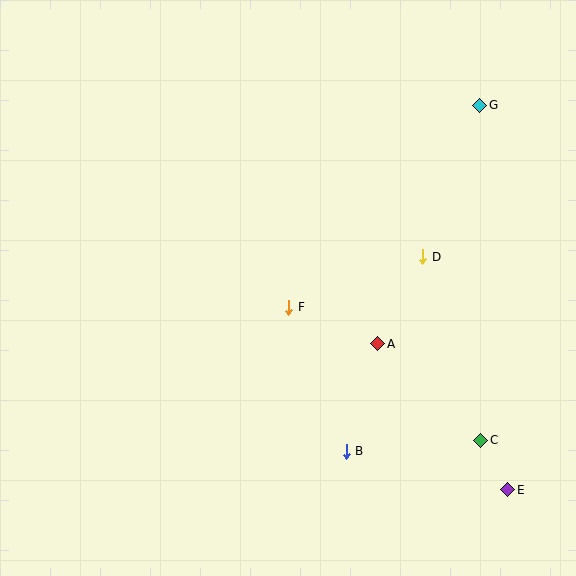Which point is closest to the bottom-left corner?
Point B is closest to the bottom-left corner.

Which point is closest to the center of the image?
Point F at (289, 307) is closest to the center.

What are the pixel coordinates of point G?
Point G is at (480, 105).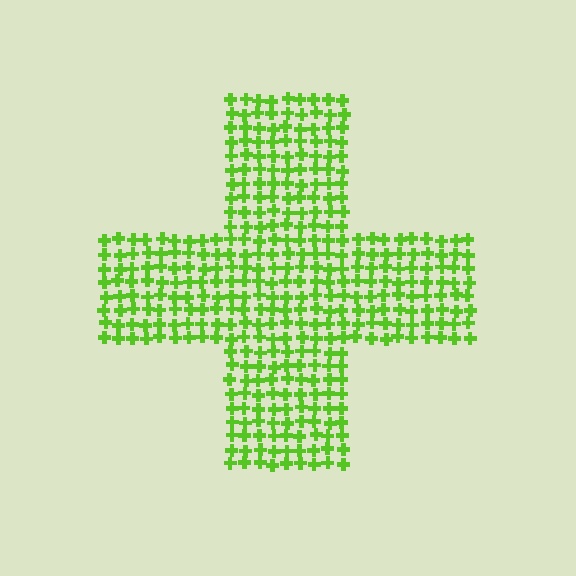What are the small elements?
The small elements are crosses.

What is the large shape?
The large shape is a cross.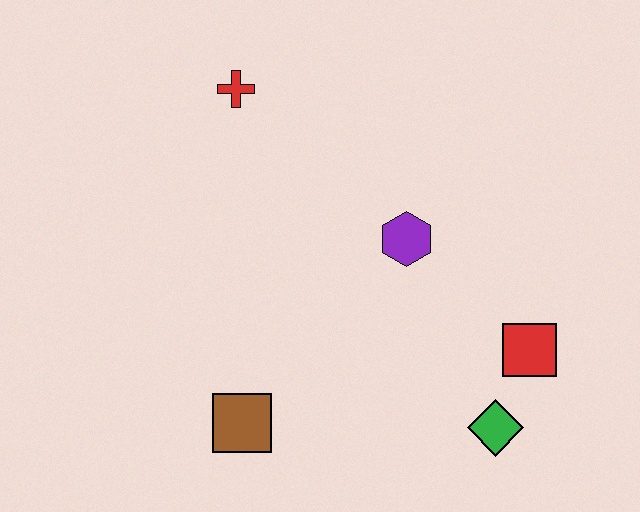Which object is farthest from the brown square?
The red cross is farthest from the brown square.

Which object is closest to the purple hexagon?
The red square is closest to the purple hexagon.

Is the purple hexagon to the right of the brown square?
Yes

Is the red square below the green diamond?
No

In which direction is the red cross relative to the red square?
The red cross is to the left of the red square.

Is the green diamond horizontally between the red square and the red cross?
Yes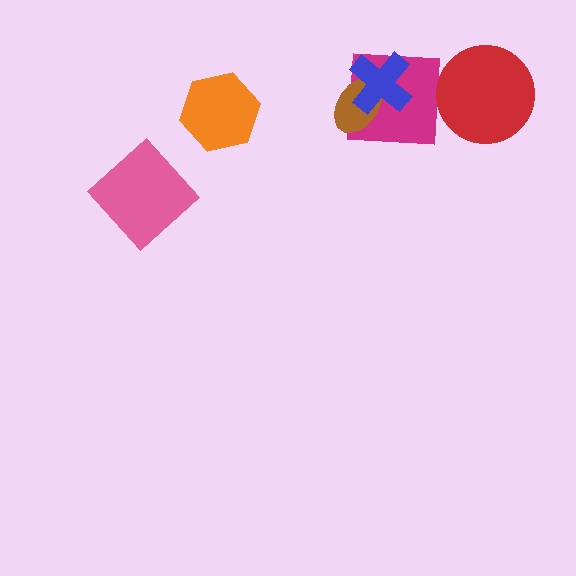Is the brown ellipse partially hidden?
Yes, it is partially covered by another shape.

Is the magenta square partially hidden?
Yes, it is partially covered by another shape.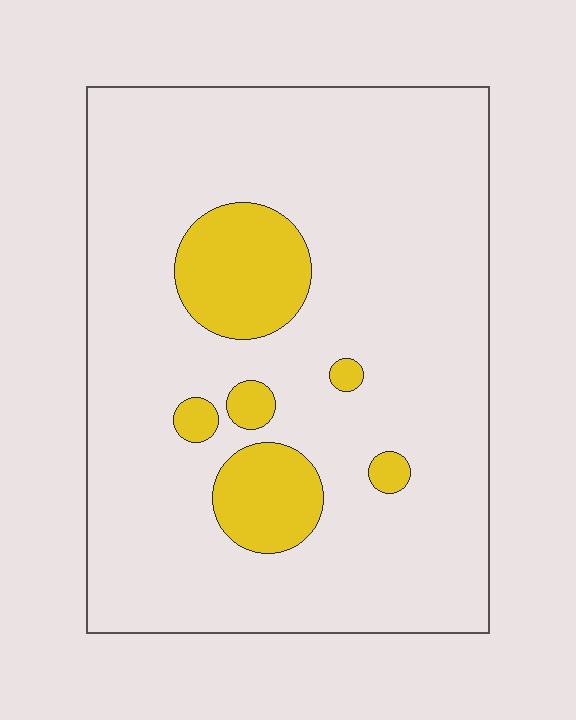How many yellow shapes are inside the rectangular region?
6.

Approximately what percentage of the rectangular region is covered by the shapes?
Approximately 15%.